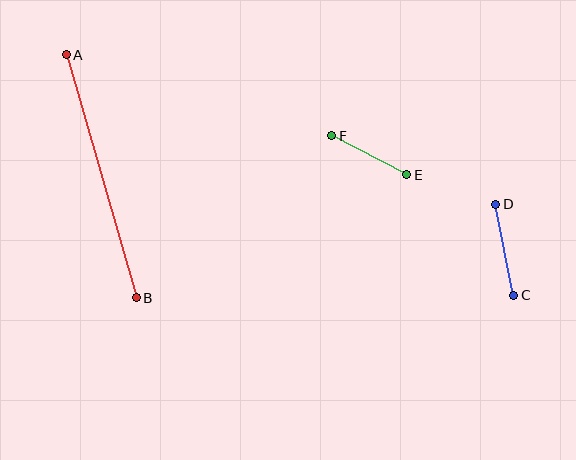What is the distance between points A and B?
The distance is approximately 253 pixels.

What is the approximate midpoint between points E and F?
The midpoint is at approximately (369, 155) pixels.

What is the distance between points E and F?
The distance is approximately 84 pixels.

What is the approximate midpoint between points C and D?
The midpoint is at approximately (505, 250) pixels.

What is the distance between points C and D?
The distance is approximately 93 pixels.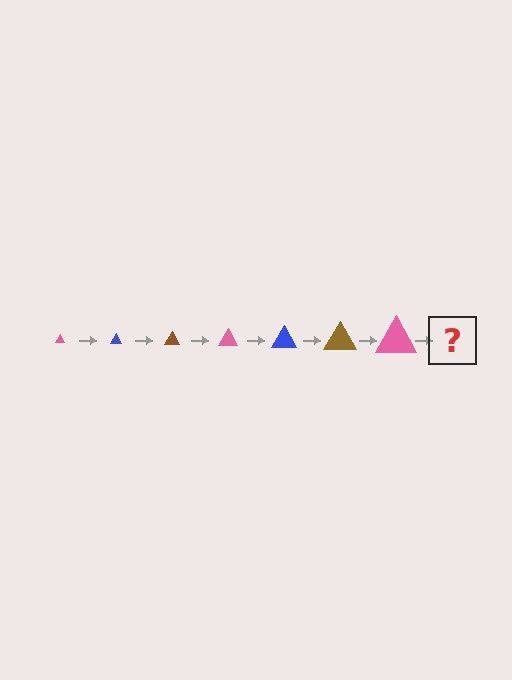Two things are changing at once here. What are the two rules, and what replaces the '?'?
The two rules are that the triangle grows larger each step and the color cycles through pink, blue, and brown. The '?' should be a blue triangle, larger than the previous one.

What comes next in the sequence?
The next element should be a blue triangle, larger than the previous one.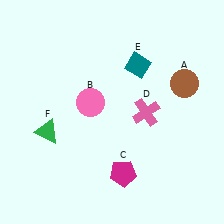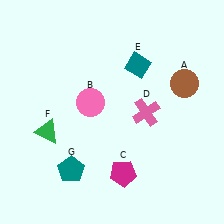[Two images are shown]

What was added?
A teal pentagon (G) was added in Image 2.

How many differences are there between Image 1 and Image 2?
There is 1 difference between the two images.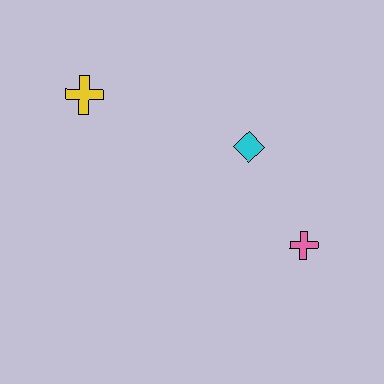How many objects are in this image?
There are 3 objects.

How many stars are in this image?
There are no stars.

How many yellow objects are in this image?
There is 1 yellow object.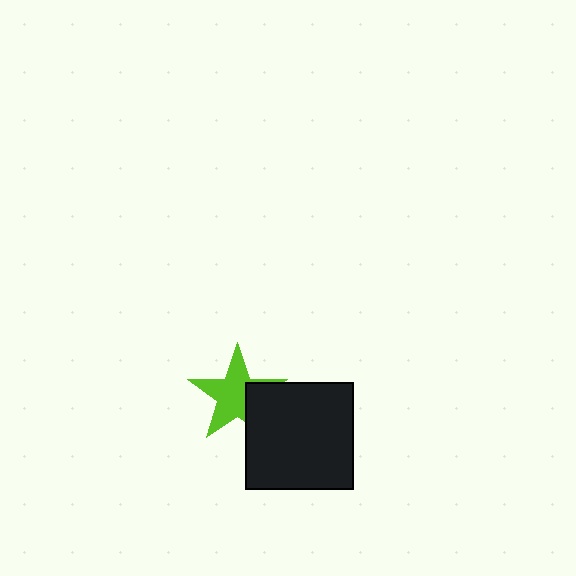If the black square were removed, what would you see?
You would see the complete lime star.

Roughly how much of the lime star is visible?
Most of it is visible (roughly 70%).